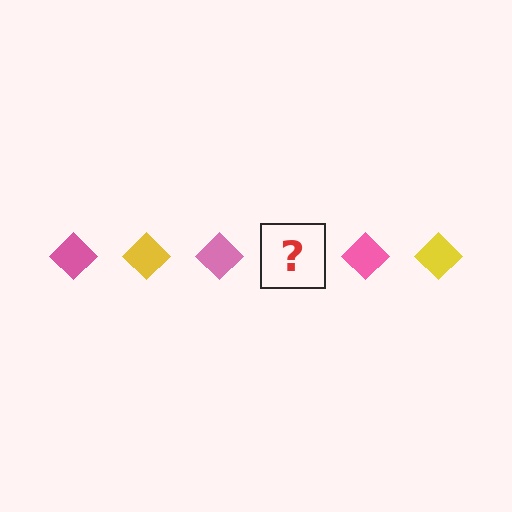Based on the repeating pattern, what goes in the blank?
The blank should be a yellow diamond.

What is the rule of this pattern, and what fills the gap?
The rule is that the pattern cycles through pink, yellow diamonds. The gap should be filled with a yellow diamond.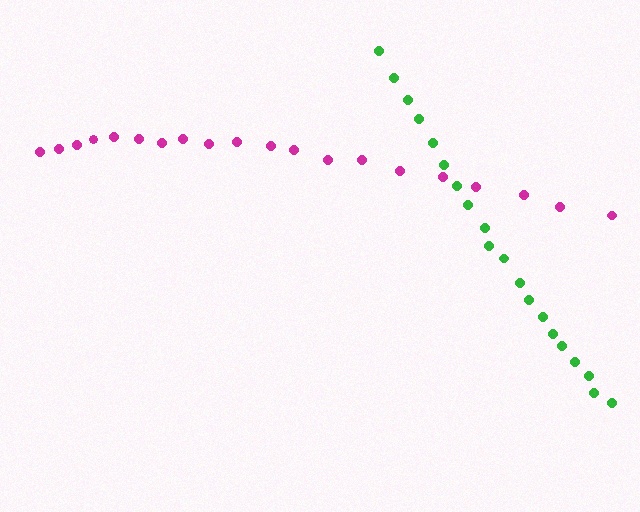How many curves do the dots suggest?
There are 2 distinct paths.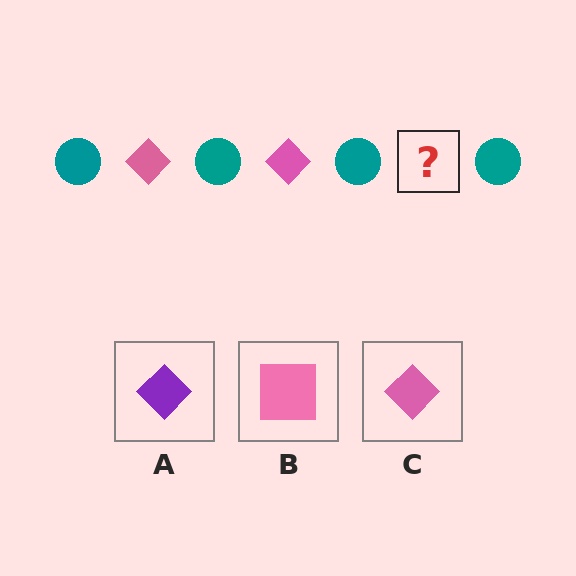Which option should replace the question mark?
Option C.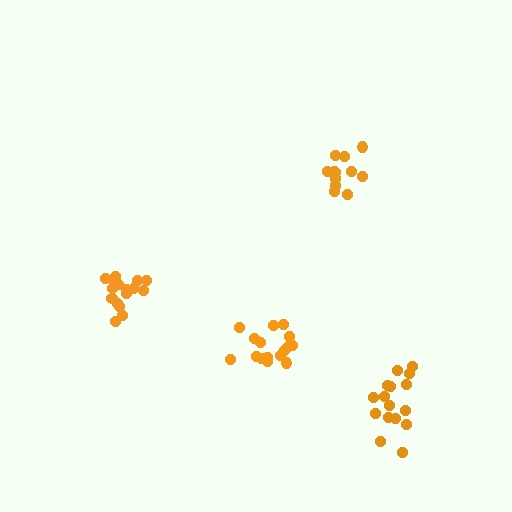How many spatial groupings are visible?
There are 4 spatial groupings.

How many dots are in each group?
Group 1: 16 dots, Group 2: 12 dots, Group 3: 16 dots, Group 4: 16 dots (60 total).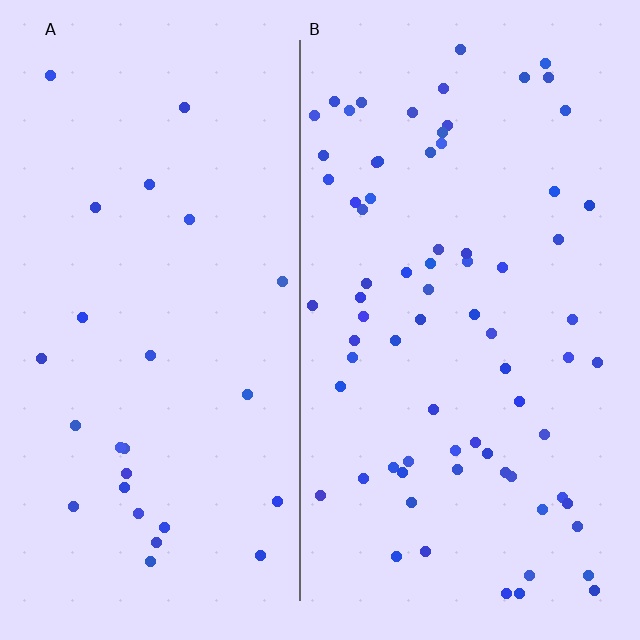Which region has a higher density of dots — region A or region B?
B (the right).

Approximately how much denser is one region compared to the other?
Approximately 2.9× — region B over region A.